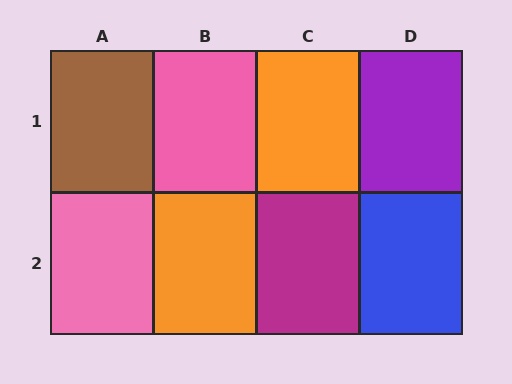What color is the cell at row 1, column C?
Orange.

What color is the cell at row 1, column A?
Brown.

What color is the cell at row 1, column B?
Pink.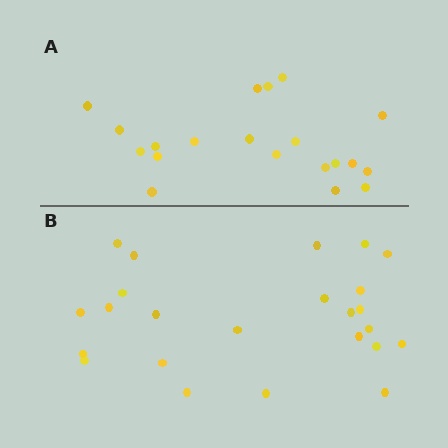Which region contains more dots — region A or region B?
Region B (the bottom region) has more dots.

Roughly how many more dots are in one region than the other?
Region B has about 4 more dots than region A.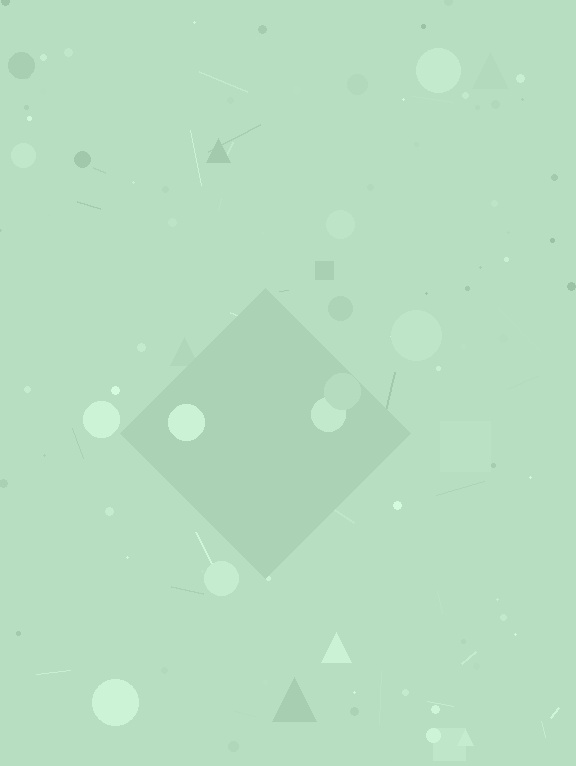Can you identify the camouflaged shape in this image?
The camouflaged shape is a diamond.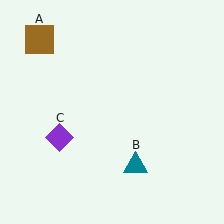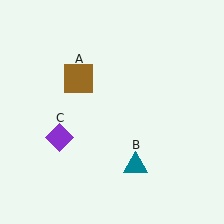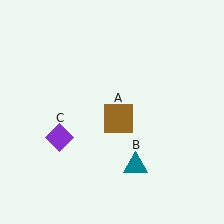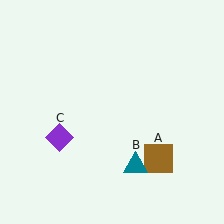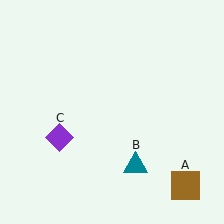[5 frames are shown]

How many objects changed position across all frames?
1 object changed position: brown square (object A).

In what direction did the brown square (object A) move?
The brown square (object A) moved down and to the right.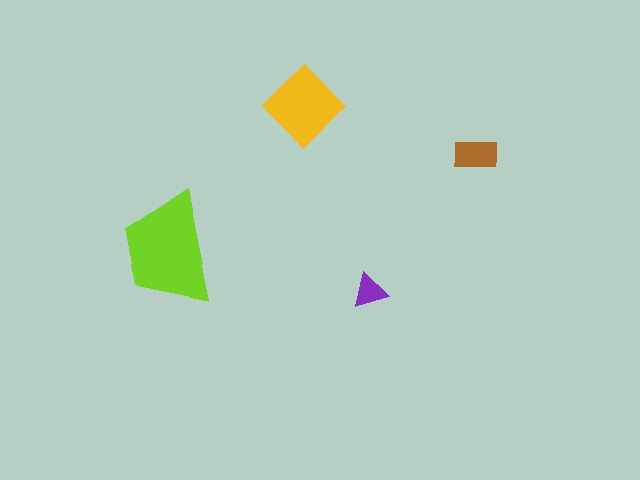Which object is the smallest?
The purple triangle.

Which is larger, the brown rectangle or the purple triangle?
The brown rectangle.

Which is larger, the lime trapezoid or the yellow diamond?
The lime trapezoid.